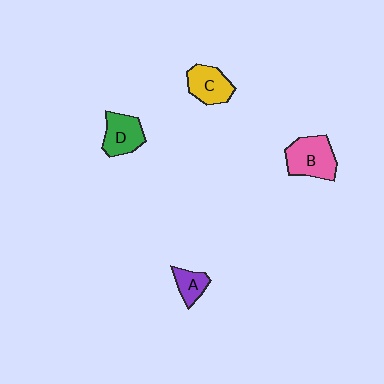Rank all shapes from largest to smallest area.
From largest to smallest: B (pink), D (green), C (yellow), A (purple).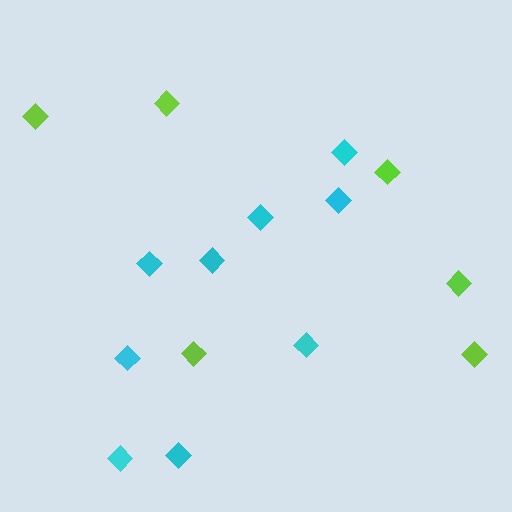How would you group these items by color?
There are 2 groups: one group of cyan diamonds (9) and one group of lime diamonds (6).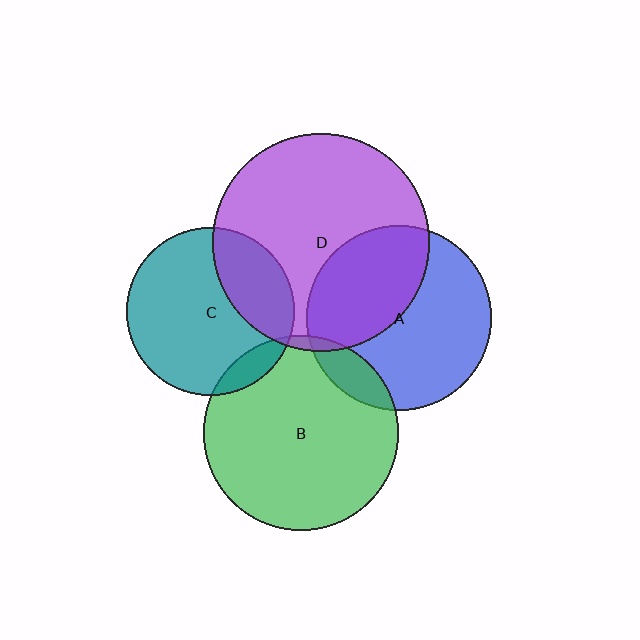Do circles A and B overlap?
Yes.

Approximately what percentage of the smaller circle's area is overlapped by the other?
Approximately 10%.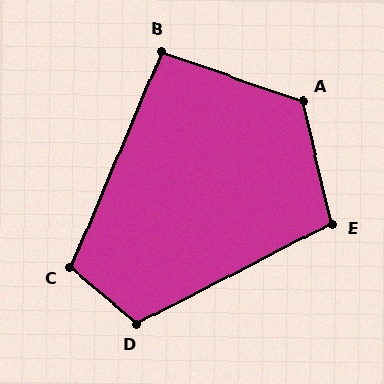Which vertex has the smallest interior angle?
B, at approximately 94 degrees.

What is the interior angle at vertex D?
Approximately 112 degrees (obtuse).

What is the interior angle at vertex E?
Approximately 104 degrees (obtuse).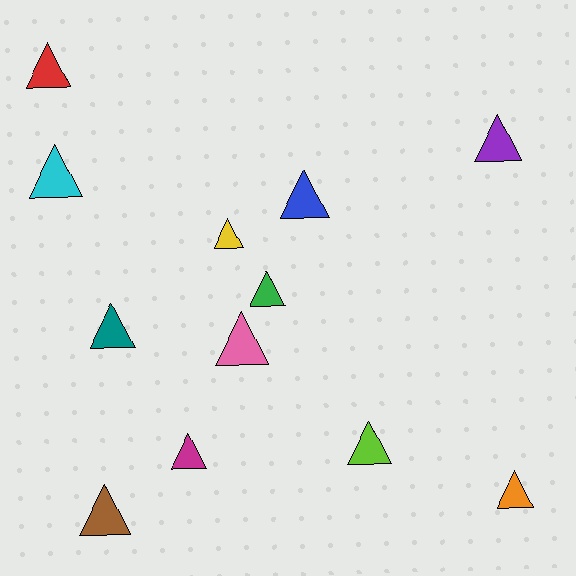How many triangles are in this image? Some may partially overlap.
There are 12 triangles.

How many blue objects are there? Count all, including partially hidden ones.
There is 1 blue object.